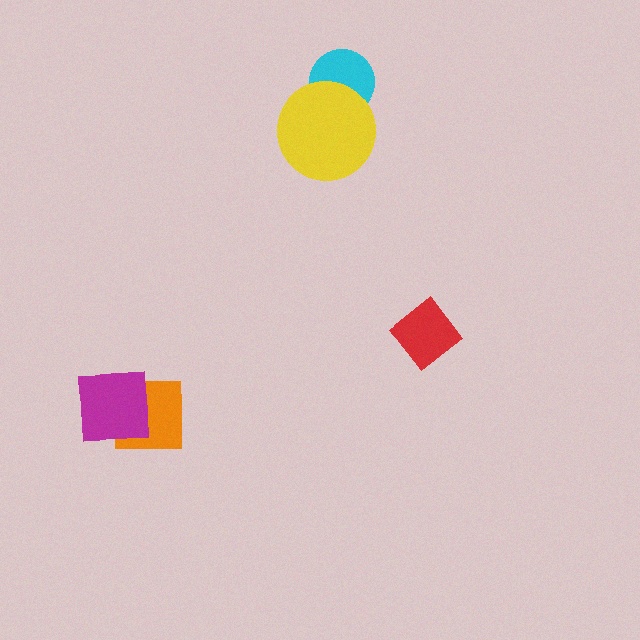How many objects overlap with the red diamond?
0 objects overlap with the red diamond.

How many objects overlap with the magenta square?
1 object overlaps with the magenta square.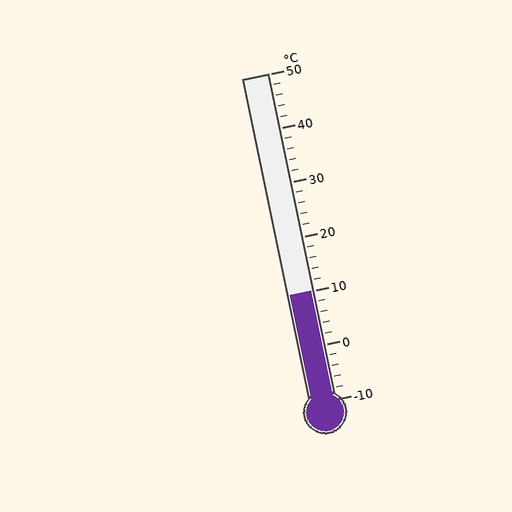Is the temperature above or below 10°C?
The temperature is at 10°C.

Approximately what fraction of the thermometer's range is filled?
The thermometer is filled to approximately 35% of its range.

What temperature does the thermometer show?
The thermometer shows approximately 10°C.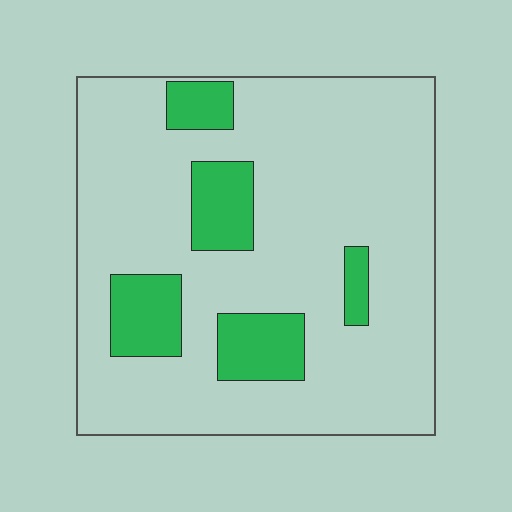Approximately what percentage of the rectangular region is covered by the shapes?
Approximately 20%.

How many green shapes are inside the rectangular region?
5.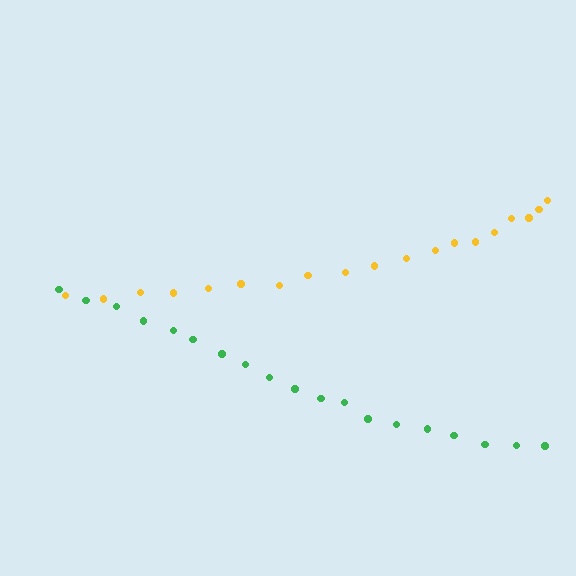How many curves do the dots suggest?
There are 2 distinct paths.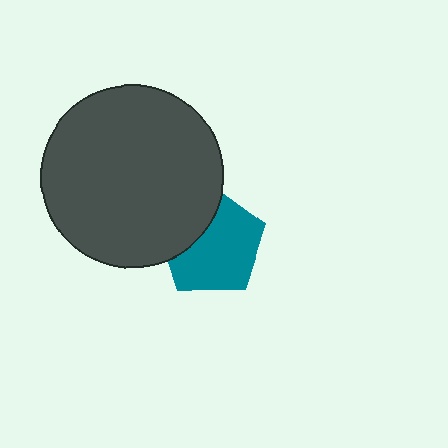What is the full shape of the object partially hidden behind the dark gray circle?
The partially hidden object is a teal pentagon.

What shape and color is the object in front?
The object in front is a dark gray circle.